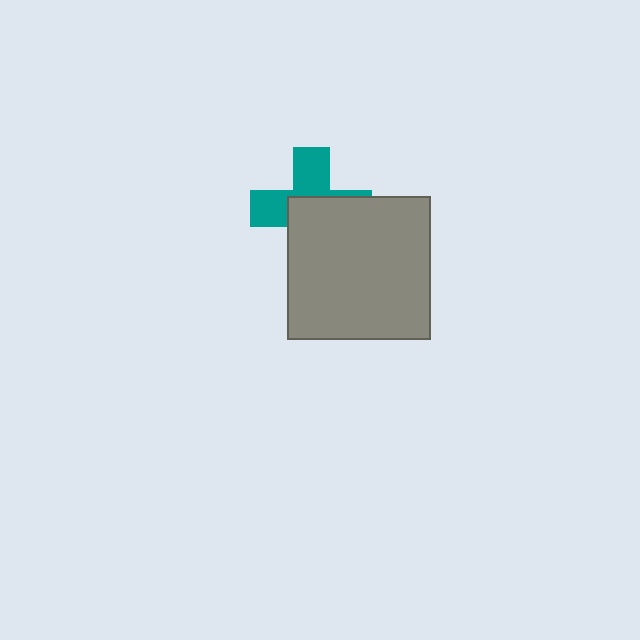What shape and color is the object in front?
The object in front is a gray square.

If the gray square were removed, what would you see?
You would see the complete teal cross.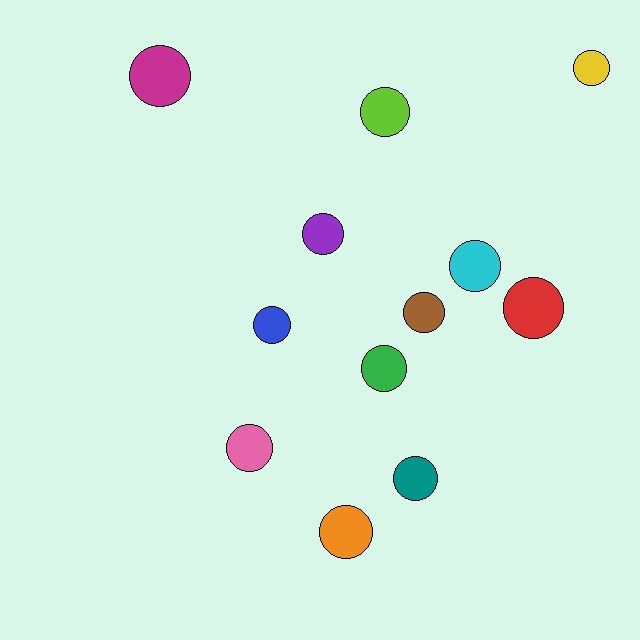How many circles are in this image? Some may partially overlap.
There are 12 circles.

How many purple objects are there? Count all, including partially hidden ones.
There is 1 purple object.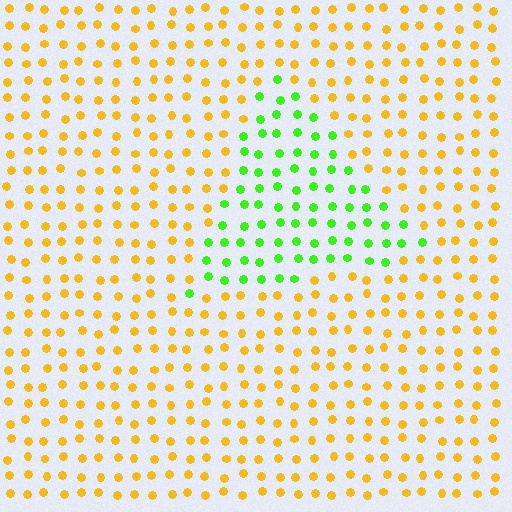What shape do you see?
I see a triangle.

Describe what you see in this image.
The image is filled with small yellow elements in a uniform arrangement. A triangle-shaped region is visible where the elements are tinted to a slightly different hue, forming a subtle color boundary.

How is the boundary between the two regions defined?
The boundary is defined purely by a slight shift in hue (about 68 degrees). Spacing, size, and orientation are identical on both sides.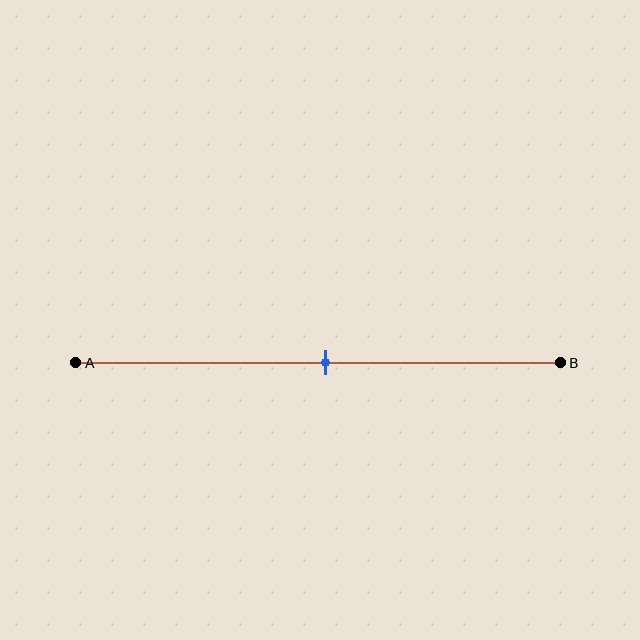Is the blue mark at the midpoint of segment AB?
Yes, the mark is approximately at the midpoint.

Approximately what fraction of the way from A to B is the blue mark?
The blue mark is approximately 50% of the way from A to B.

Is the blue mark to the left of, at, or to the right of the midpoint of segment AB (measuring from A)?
The blue mark is approximately at the midpoint of segment AB.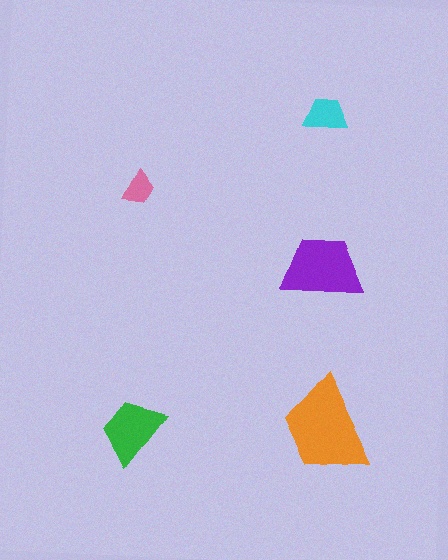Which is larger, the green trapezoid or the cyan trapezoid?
The green one.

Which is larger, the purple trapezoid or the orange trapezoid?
The orange one.